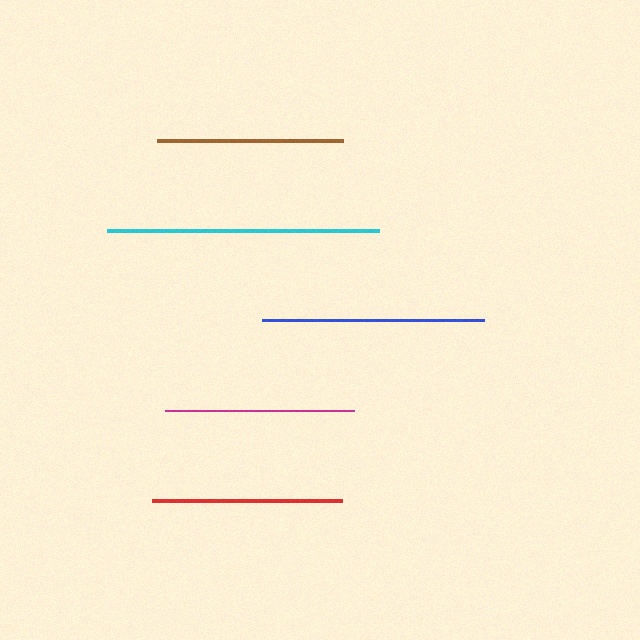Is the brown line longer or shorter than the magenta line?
The magenta line is longer than the brown line.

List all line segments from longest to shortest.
From longest to shortest: cyan, blue, red, magenta, brown.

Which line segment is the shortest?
The brown line is the shortest at approximately 186 pixels.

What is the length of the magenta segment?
The magenta segment is approximately 189 pixels long.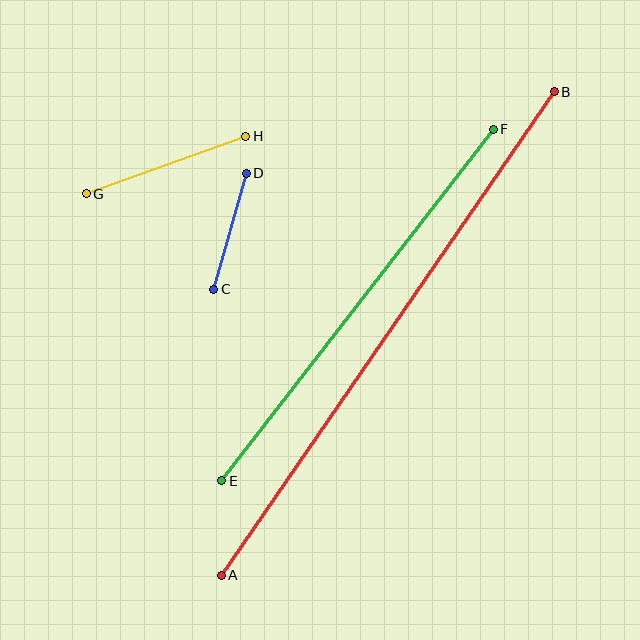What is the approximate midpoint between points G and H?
The midpoint is at approximately (166, 165) pixels.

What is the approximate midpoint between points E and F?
The midpoint is at approximately (357, 305) pixels.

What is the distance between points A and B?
The distance is approximately 587 pixels.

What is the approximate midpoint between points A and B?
The midpoint is at approximately (388, 333) pixels.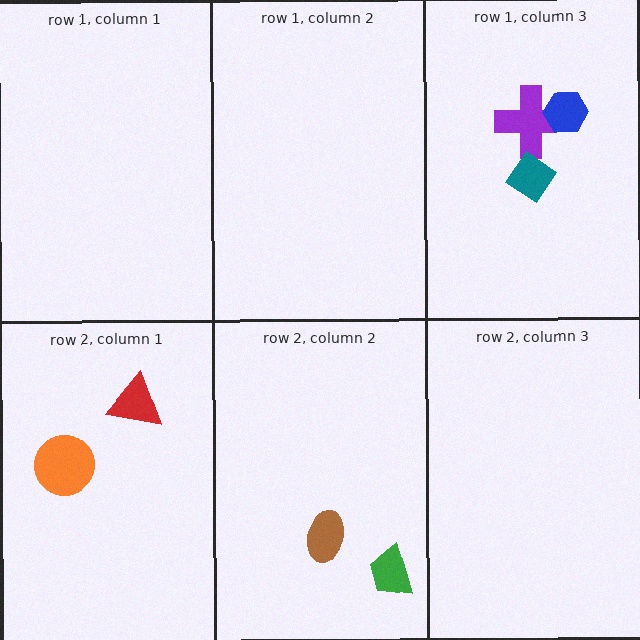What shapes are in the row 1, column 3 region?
The purple cross, the blue hexagon, the teal diamond.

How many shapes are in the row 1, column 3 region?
3.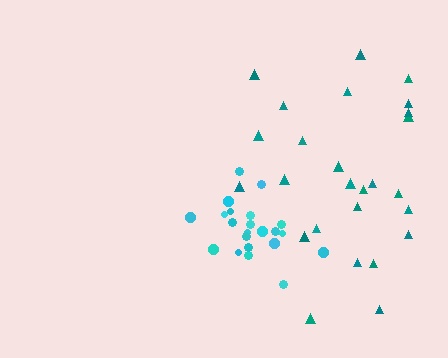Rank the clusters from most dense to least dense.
cyan, teal.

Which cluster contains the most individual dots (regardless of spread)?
Teal (26).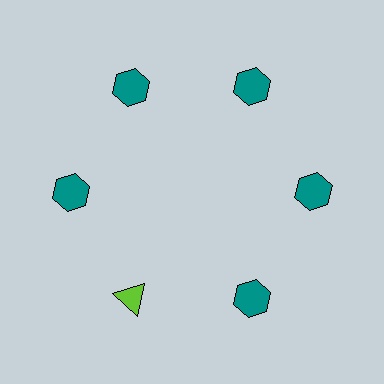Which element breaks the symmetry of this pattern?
The lime triangle at roughly the 7 o'clock position breaks the symmetry. All other shapes are teal hexagons.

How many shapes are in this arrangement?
There are 6 shapes arranged in a ring pattern.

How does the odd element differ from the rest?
It differs in both color (lime instead of teal) and shape (triangle instead of hexagon).